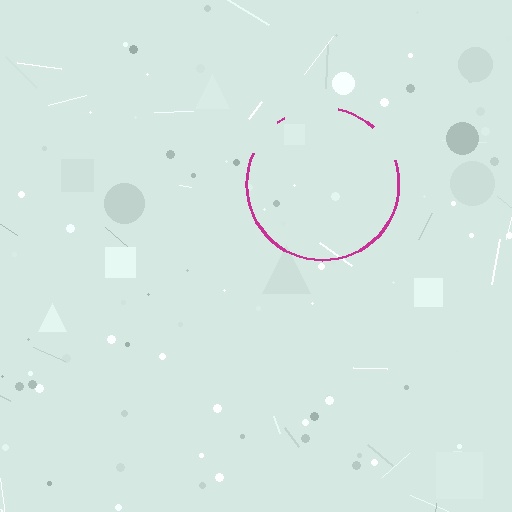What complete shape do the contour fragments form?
The contour fragments form a circle.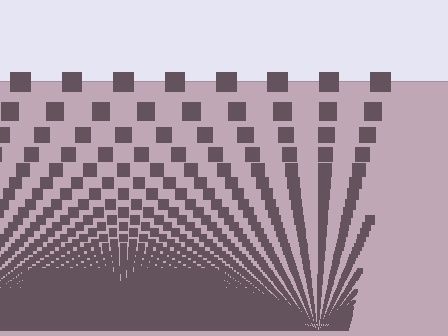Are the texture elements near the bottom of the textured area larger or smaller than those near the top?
Smaller. The gradient is inverted — elements near the bottom are smaller and denser.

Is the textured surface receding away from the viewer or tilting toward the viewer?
The surface appears to tilt toward the viewer. Texture elements get larger and sparser toward the top.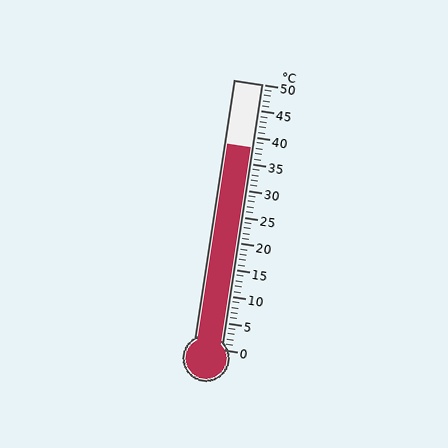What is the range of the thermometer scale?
The thermometer scale ranges from 0°C to 50°C.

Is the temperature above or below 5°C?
The temperature is above 5°C.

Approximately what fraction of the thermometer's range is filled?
The thermometer is filled to approximately 75% of its range.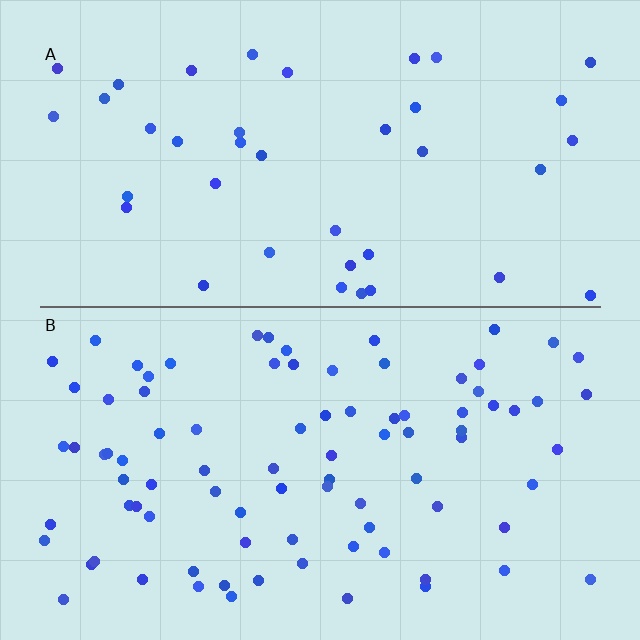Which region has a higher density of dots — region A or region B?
B (the bottom).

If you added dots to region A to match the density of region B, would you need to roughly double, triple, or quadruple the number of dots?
Approximately double.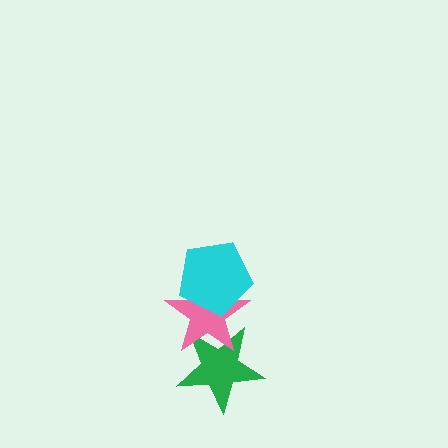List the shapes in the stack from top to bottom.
From top to bottom: the cyan pentagon, the pink star, the green star.